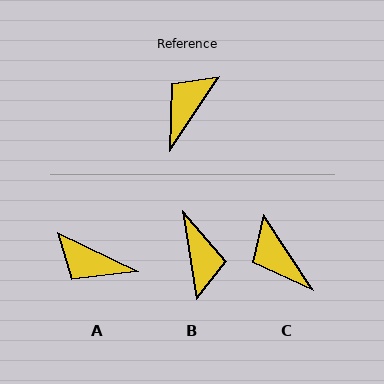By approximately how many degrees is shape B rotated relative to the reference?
Approximately 138 degrees clockwise.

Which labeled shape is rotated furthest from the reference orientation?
B, about 138 degrees away.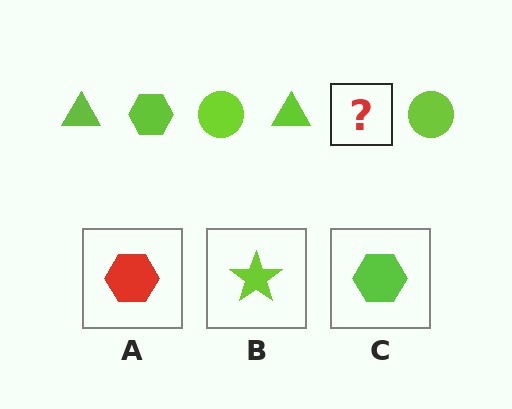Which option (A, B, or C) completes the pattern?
C.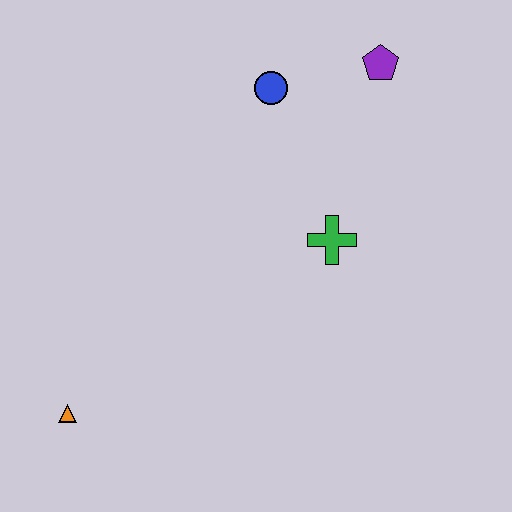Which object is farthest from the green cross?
The orange triangle is farthest from the green cross.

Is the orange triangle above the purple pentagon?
No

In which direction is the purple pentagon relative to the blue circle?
The purple pentagon is to the right of the blue circle.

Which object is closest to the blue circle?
The purple pentagon is closest to the blue circle.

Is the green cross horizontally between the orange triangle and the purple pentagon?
Yes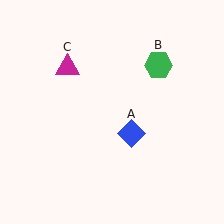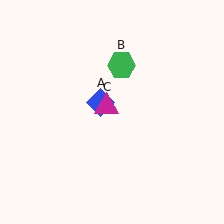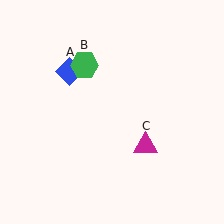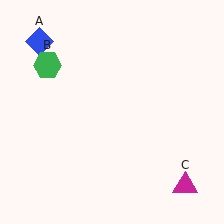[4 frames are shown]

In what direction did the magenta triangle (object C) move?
The magenta triangle (object C) moved down and to the right.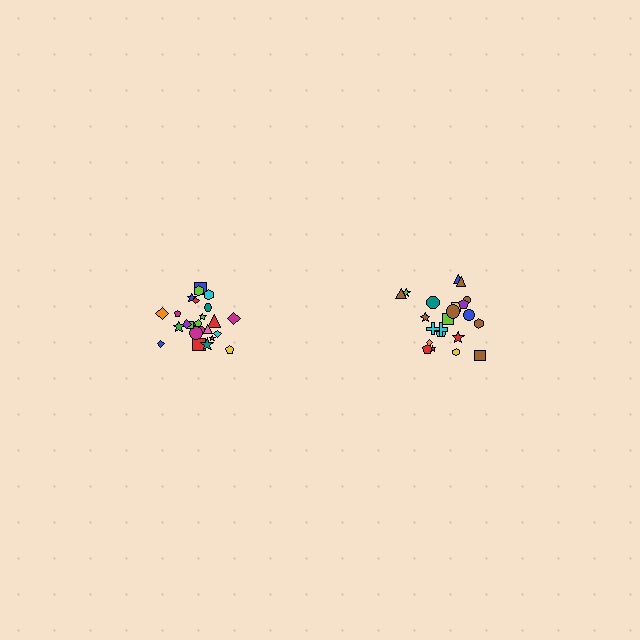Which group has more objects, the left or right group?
The left group.